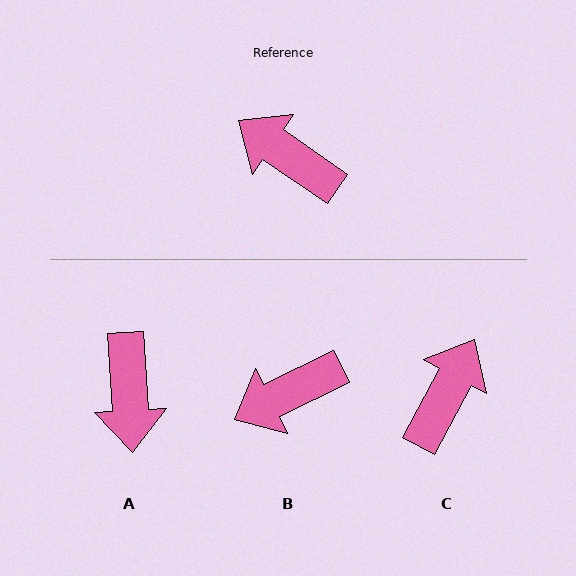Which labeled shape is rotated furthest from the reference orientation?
A, about 128 degrees away.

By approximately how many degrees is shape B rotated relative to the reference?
Approximately 61 degrees counter-clockwise.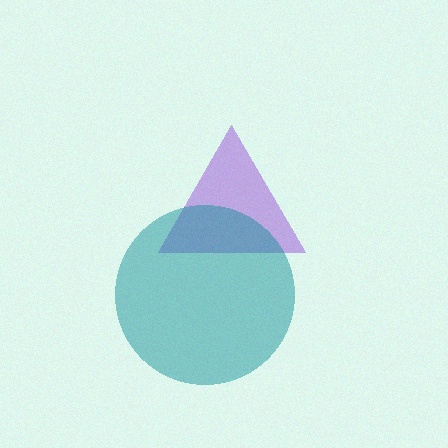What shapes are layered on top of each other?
The layered shapes are: a purple triangle, a teal circle.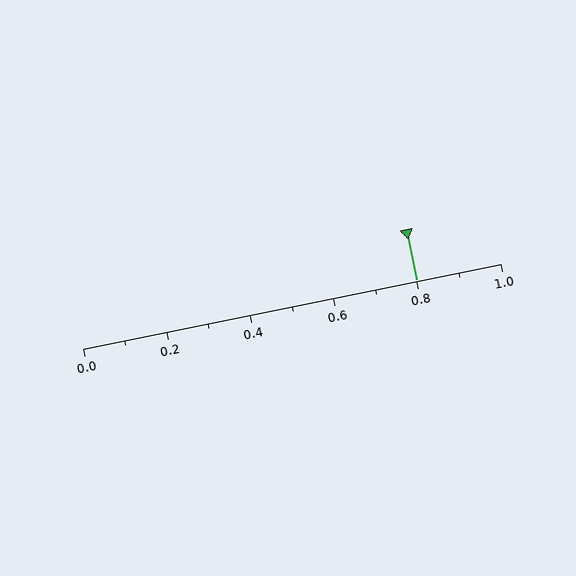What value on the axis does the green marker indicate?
The marker indicates approximately 0.8.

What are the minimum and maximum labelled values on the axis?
The axis runs from 0.0 to 1.0.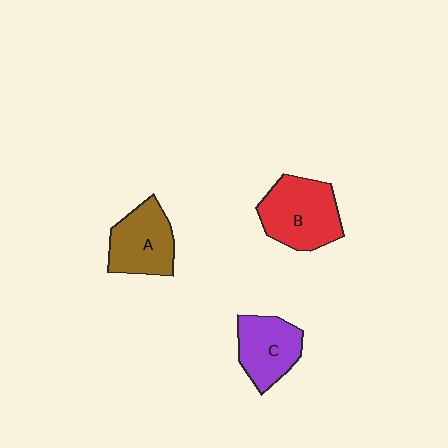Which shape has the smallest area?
Shape C (purple).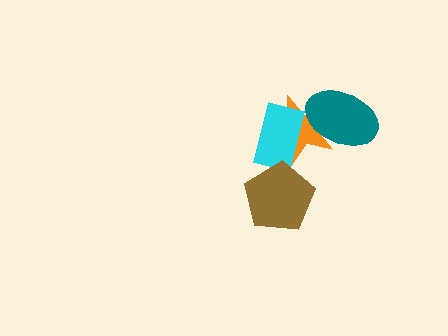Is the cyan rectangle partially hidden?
Yes, it is partially covered by another shape.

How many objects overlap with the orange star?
2 objects overlap with the orange star.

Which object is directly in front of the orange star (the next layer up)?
The cyan rectangle is directly in front of the orange star.